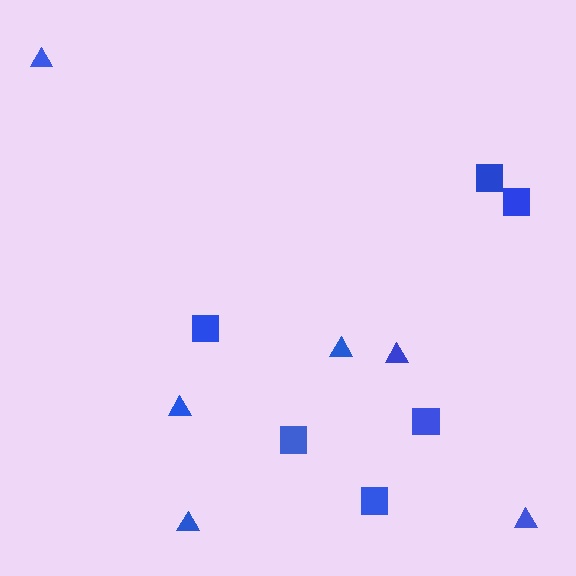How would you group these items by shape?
There are 2 groups: one group of squares (6) and one group of triangles (6).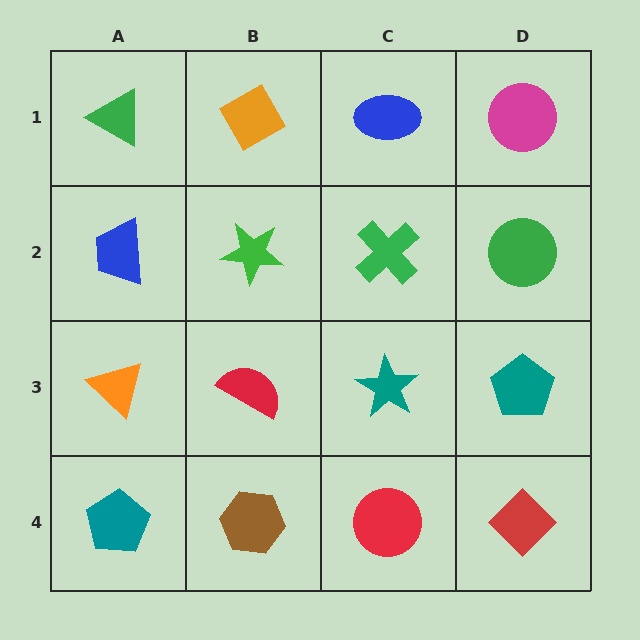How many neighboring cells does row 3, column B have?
4.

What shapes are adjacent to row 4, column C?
A teal star (row 3, column C), a brown hexagon (row 4, column B), a red diamond (row 4, column D).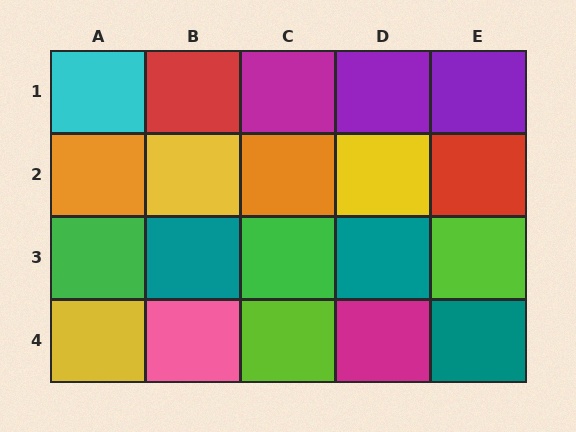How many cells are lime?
2 cells are lime.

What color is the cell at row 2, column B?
Yellow.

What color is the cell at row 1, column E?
Purple.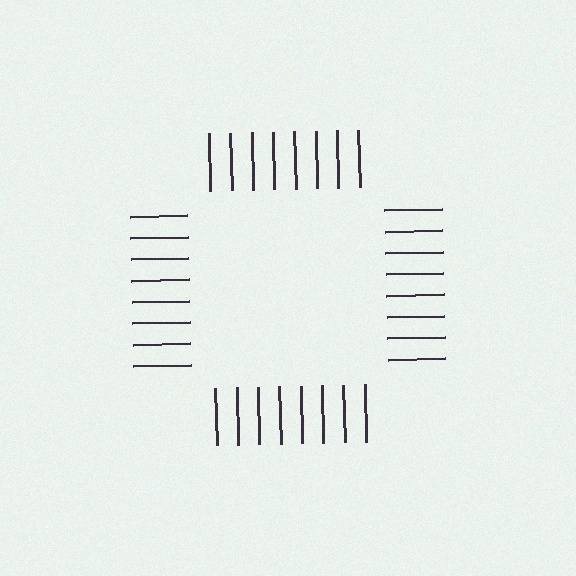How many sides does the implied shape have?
4 sides — the line-ends trace a square.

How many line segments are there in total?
32 — 8 along each of the 4 edges.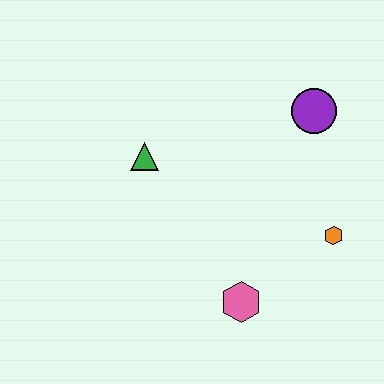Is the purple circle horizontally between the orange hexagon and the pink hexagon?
Yes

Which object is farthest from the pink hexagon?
The purple circle is farthest from the pink hexagon.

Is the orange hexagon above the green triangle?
No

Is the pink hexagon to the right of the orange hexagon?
No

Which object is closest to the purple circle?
The orange hexagon is closest to the purple circle.